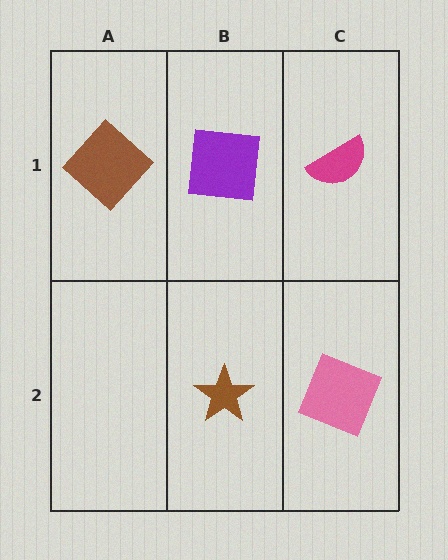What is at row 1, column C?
A magenta semicircle.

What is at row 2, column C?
A pink square.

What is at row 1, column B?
A purple square.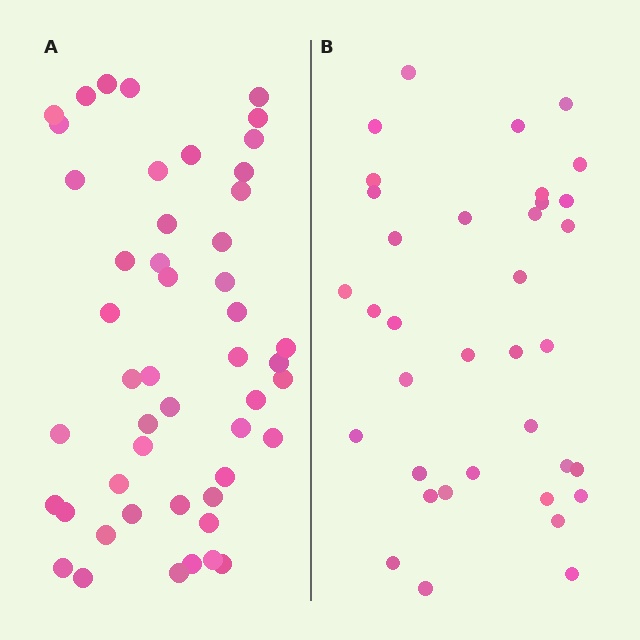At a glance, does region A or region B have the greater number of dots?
Region A (the left region) has more dots.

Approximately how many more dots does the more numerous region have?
Region A has approximately 15 more dots than region B.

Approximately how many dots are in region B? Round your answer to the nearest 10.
About 40 dots. (The exact count is 36, which rounds to 40.)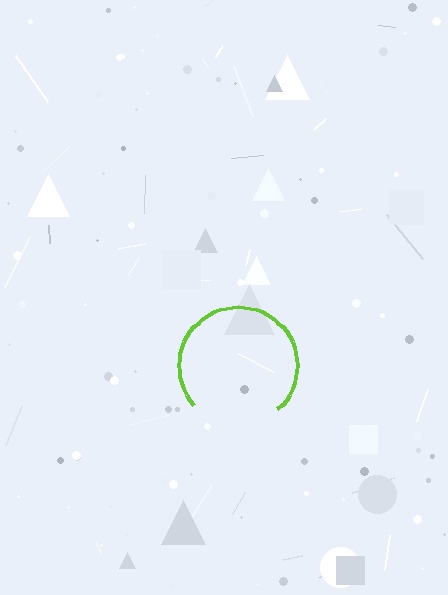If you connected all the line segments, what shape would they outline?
They would outline a circle.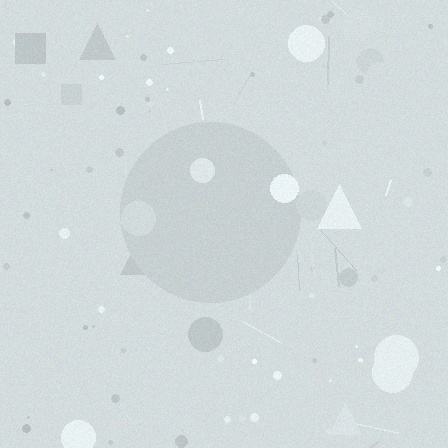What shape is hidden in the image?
A circle is hidden in the image.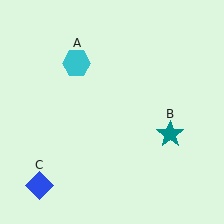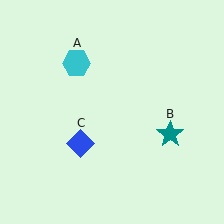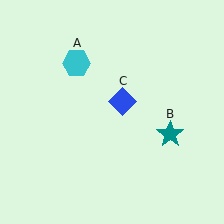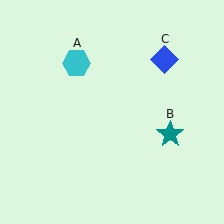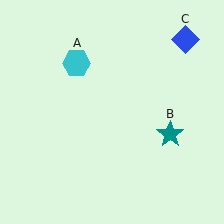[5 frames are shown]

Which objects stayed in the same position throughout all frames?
Cyan hexagon (object A) and teal star (object B) remained stationary.